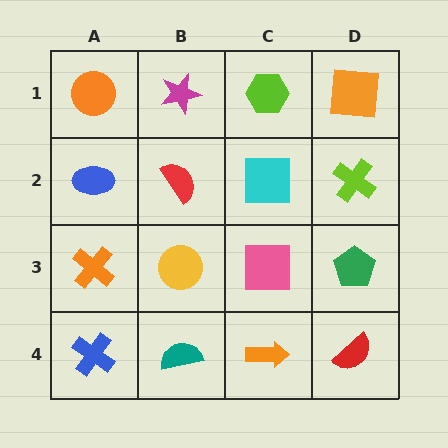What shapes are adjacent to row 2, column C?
A lime hexagon (row 1, column C), a pink square (row 3, column C), a red semicircle (row 2, column B), a lime cross (row 2, column D).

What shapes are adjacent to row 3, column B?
A red semicircle (row 2, column B), a teal semicircle (row 4, column B), an orange cross (row 3, column A), a pink square (row 3, column C).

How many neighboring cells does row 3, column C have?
4.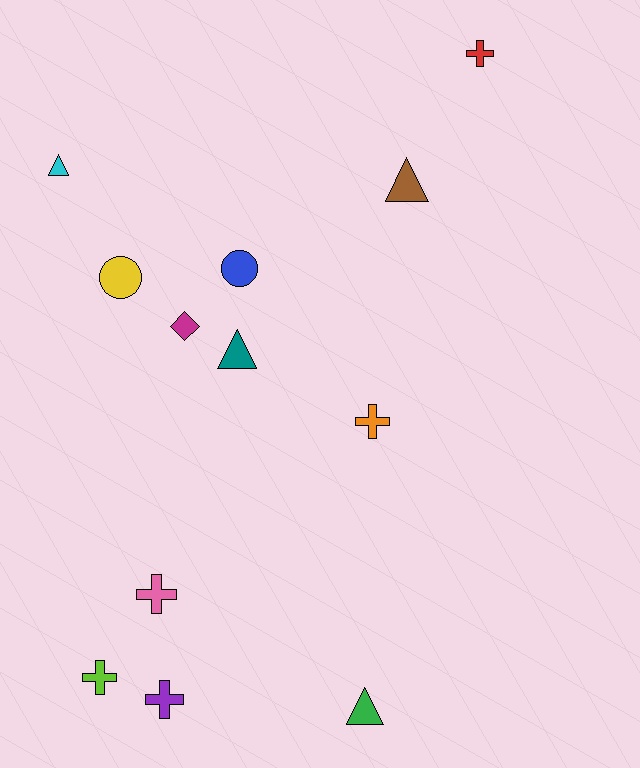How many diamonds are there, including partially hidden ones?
There is 1 diamond.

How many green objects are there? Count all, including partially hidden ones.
There is 1 green object.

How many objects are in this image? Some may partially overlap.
There are 12 objects.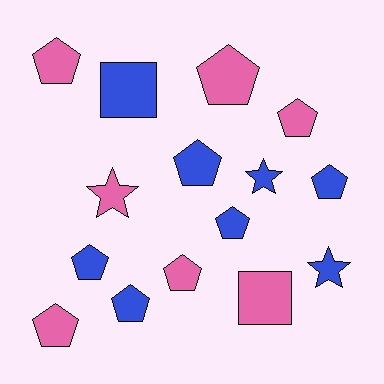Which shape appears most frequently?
Pentagon, with 10 objects.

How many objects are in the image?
There are 15 objects.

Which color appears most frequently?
Blue, with 8 objects.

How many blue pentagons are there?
There are 5 blue pentagons.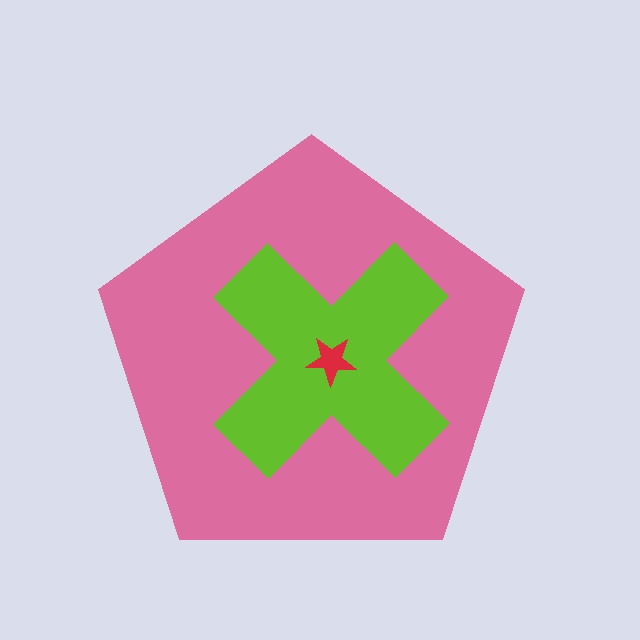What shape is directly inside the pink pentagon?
The lime cross.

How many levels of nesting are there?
3.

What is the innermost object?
The red star.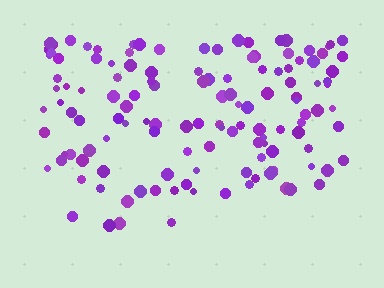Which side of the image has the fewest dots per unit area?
The bottom.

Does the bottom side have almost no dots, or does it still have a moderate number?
Still a moderate number, just noticeably fewer than the top.